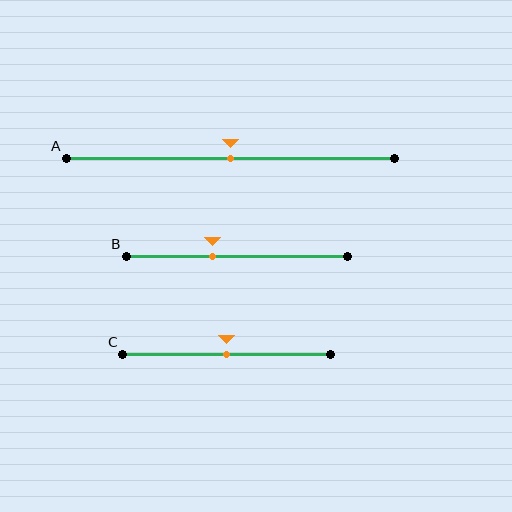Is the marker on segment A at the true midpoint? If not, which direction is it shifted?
Yes, the marker on segment A is at the true midpoint.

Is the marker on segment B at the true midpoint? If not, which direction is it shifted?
No, the marker on segment B is shifted to the left by about 11% of the segment length.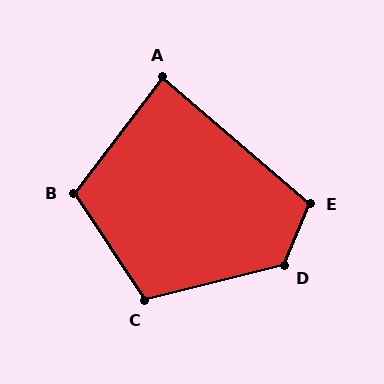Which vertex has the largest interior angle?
D, at approximately 126 degrees.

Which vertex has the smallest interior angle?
A, at approximately 87 degrees.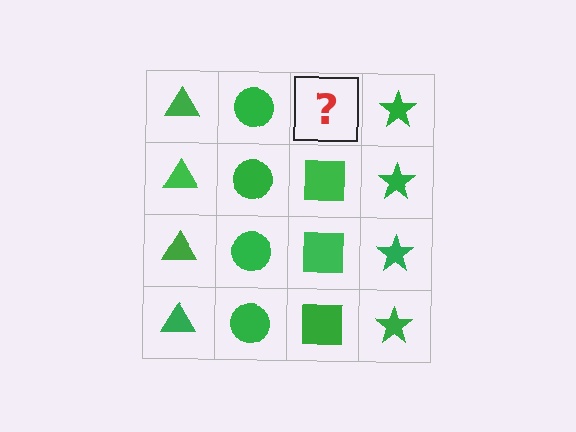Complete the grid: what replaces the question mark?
The question mark should be replaced with a green square.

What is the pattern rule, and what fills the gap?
The rule is that each column has a consistent shape. The gap should be filled with a green square.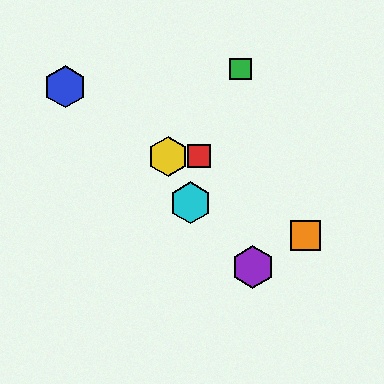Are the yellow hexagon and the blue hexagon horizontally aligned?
No, the yellow hexagon is at y≈156 and the blue hexagon is at y≈87.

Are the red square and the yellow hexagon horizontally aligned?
Yes, both are at y≈156.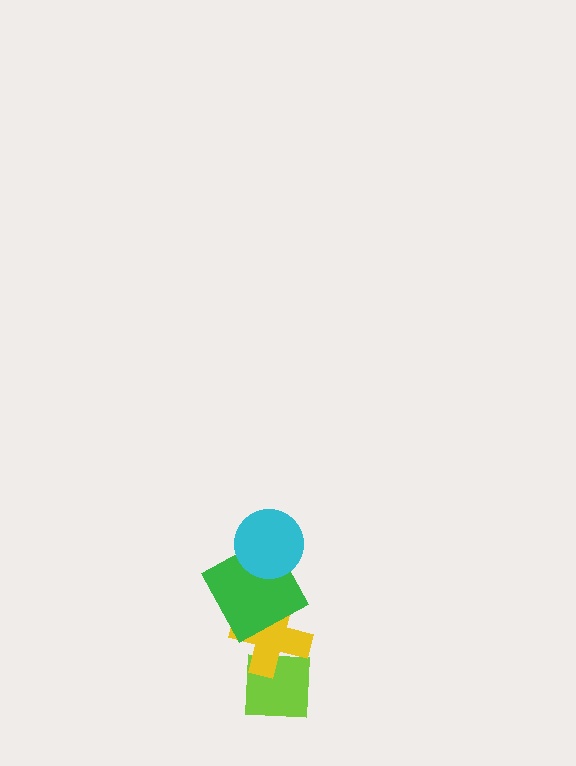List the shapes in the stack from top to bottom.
From top to bottom: the cyan circle, the green square, the yellow cross, the lime square.